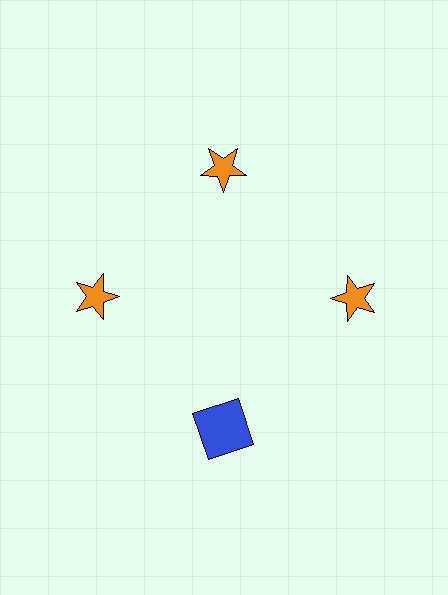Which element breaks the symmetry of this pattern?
The blue square at roughly the 6 o'clock position breaks the symmetry. All other shapes are orange stars.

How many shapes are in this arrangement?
There are 4 shapes arranged in a ring pattern.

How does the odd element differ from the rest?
It differs in both color (blue instead of orange) and shape (square instead of star).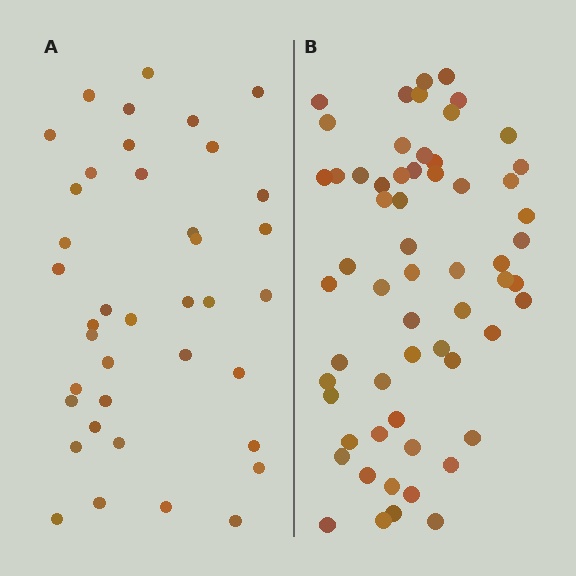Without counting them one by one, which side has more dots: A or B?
Region B (the right region) has more dots.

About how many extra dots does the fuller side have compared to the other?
Region B has approximately 20 more dots than region A.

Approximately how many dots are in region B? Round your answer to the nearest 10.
About 60 dots.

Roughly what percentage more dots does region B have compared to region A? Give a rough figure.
About 55% more.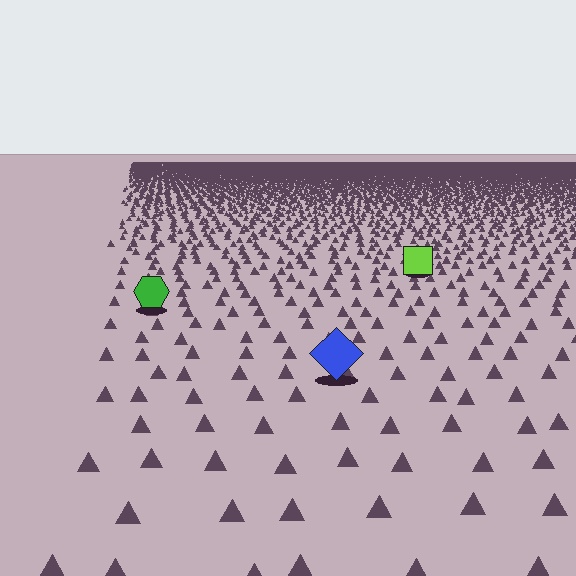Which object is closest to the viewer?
The blue diamond is closest. The texture marks near it are larger and more spread out.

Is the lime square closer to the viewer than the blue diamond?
No. The blue diamond is closer — you can tell from the texture gradient: the ground texture is coarser near it.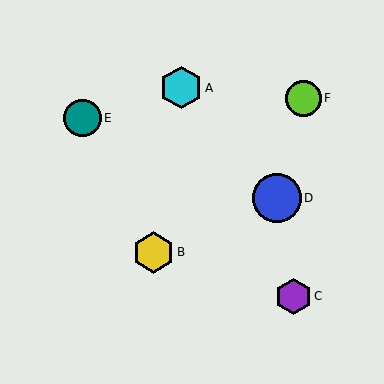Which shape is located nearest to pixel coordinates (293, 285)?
The purple hexagon (labeled C) at (293, 296) is nearest to that location.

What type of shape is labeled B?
Shape B is a yellow hexagon.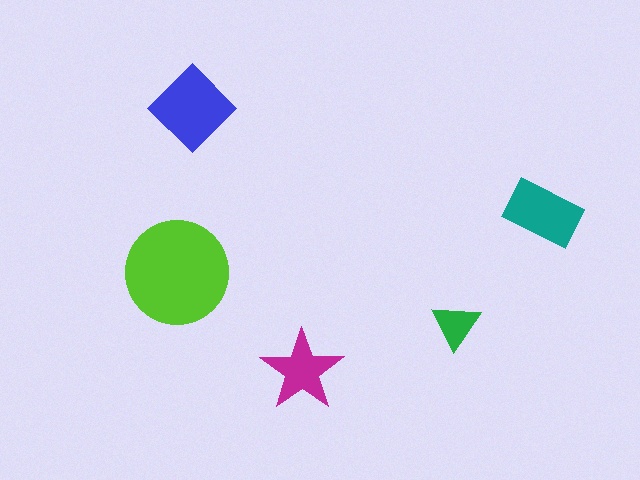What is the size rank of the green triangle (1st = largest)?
5th.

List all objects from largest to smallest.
The lime circle, the blue diamond, the teal rectangle, the magenta star, the green triangle.